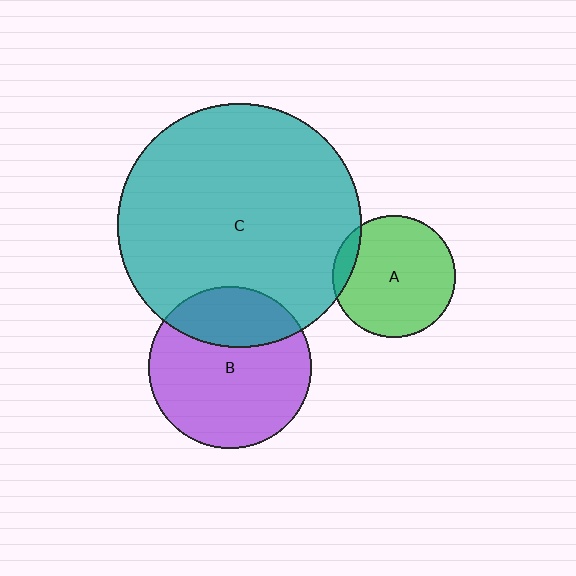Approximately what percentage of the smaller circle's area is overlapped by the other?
Approximately 10%.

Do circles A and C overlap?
Yes.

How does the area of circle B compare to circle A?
Approximately 1.8 times.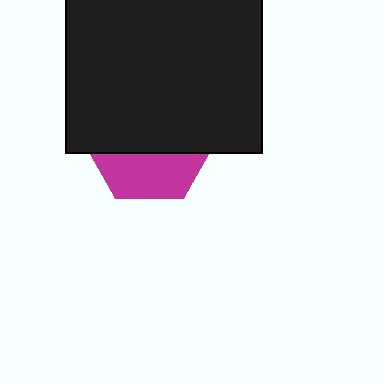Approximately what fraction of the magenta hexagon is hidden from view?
Roughly 65% of the magenta hexagon is hidden behind the black square.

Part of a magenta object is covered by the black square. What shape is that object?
It is a hexagon.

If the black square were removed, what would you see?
You would see the complete magenta hexagon.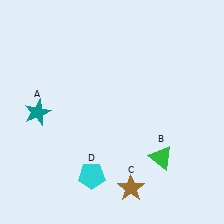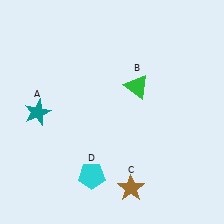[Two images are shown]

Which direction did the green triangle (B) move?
The green triangle (B) moved up.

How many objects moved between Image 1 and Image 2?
1 object moved between the two images.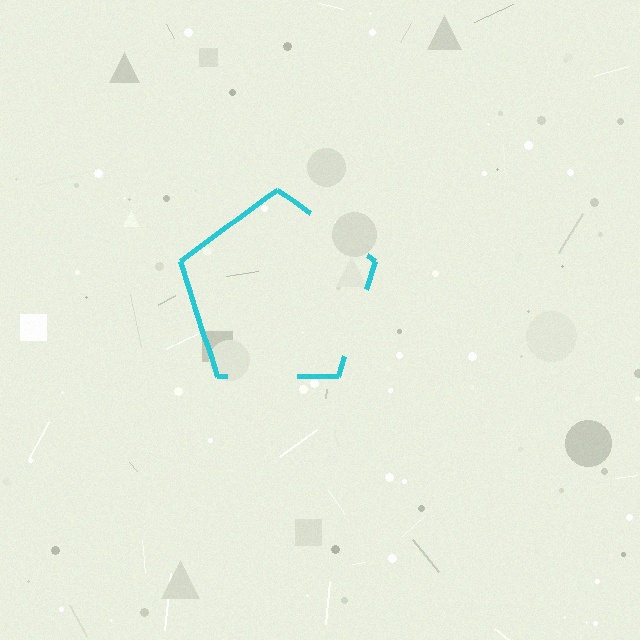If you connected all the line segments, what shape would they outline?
They would outline a pentagon.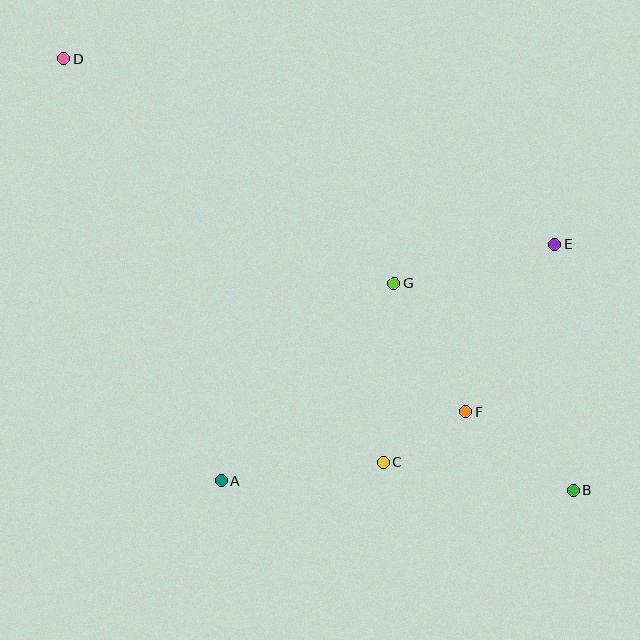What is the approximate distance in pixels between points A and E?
The distance between A and E is approximately 409 pixels.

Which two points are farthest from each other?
Points B and D are farthest from each other.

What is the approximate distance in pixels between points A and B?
The distance between A and B is approximately 352 pixels.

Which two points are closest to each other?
Points C and F are closest to each other.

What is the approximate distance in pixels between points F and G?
The distance between F and G is approximately 147 pixels.